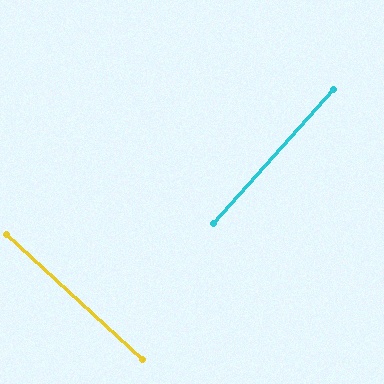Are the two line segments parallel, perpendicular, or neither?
Perpendicular — they meet at approximately 89°.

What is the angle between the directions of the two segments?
Approximately 89 degrees.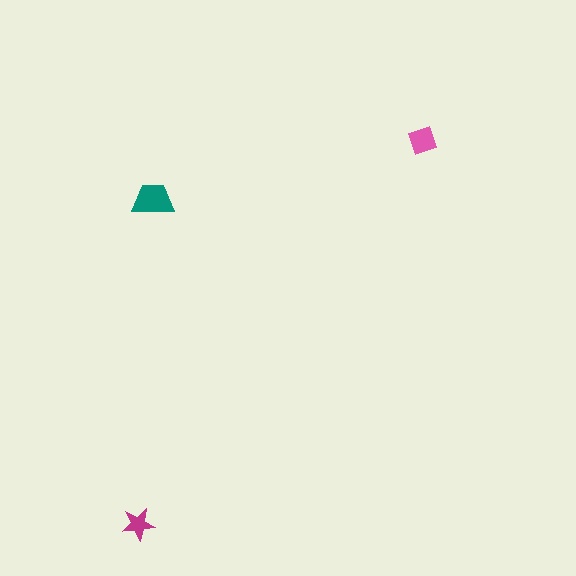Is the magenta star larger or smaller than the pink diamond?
Smaller.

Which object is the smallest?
The magenta star.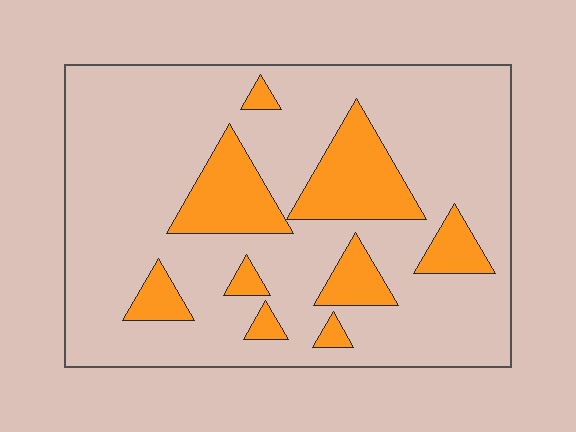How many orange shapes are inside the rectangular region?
9.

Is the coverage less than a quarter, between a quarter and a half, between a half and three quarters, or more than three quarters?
Less than a quarter.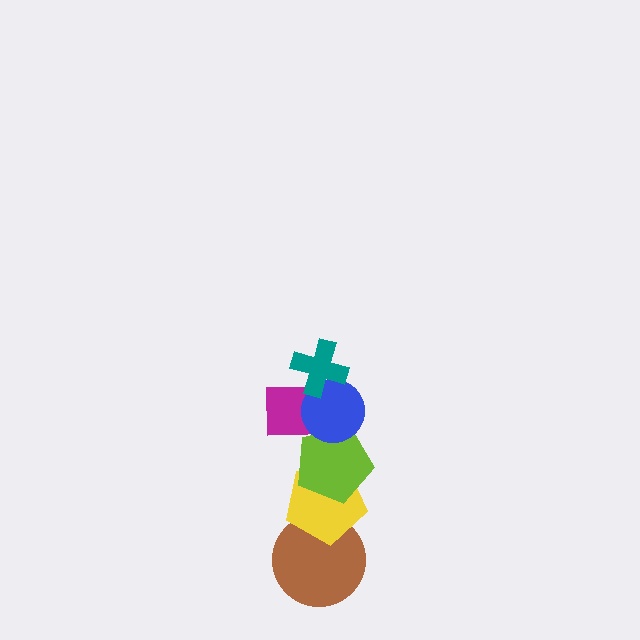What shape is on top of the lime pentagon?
The magenta rectangle is on top of the lime pentagon.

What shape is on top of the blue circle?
The teal cross is on top of the blue circle.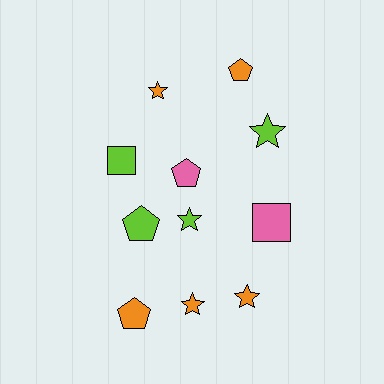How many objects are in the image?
There are 11 objects.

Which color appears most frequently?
Orange, with 5 objects.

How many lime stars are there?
There are 2 lime stars.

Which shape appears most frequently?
Star, with 5 objects.